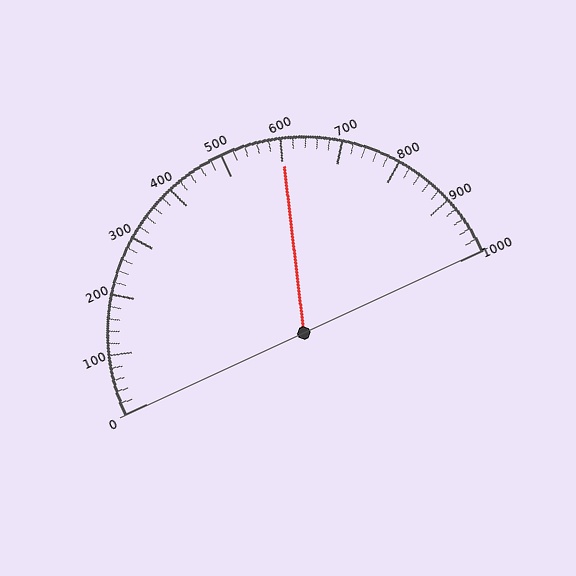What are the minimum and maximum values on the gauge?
The gauge ranges from 0 to 1000.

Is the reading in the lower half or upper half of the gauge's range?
The reading is in the upper half of the range (0 to 1000).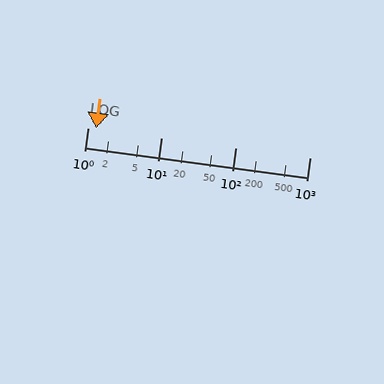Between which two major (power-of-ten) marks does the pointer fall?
The pointer is between 1 and 10.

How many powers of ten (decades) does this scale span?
The scale spans 3 decades, from 1 to 1000.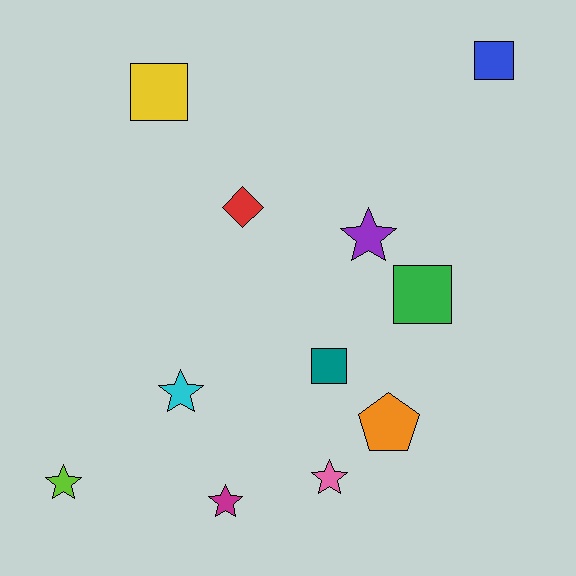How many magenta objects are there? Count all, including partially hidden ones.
There is 1 magenta object.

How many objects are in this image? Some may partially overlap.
There are 11 objects.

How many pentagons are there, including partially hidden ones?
There is 1 pentagon.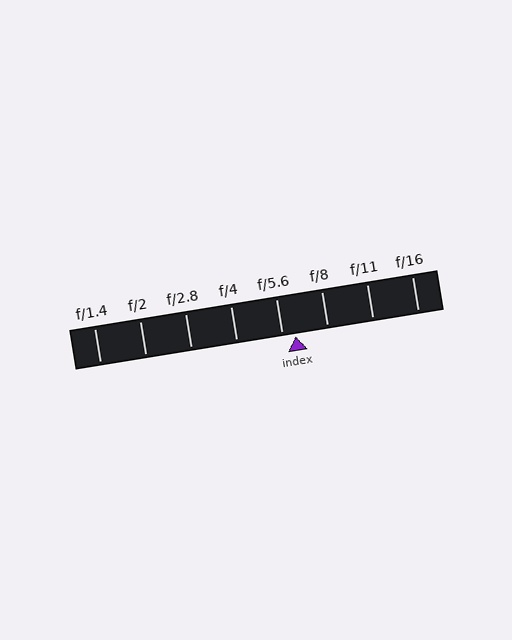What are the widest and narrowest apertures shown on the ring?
The widest aperture shown is f/1.4 and the narrowest is f/16.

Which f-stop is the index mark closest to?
The index mark is closest to f/5.6.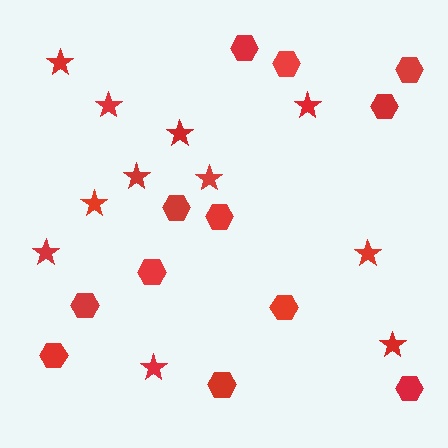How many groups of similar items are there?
There are 2 groups: one group of hexagons (12) and one group of stars (11).